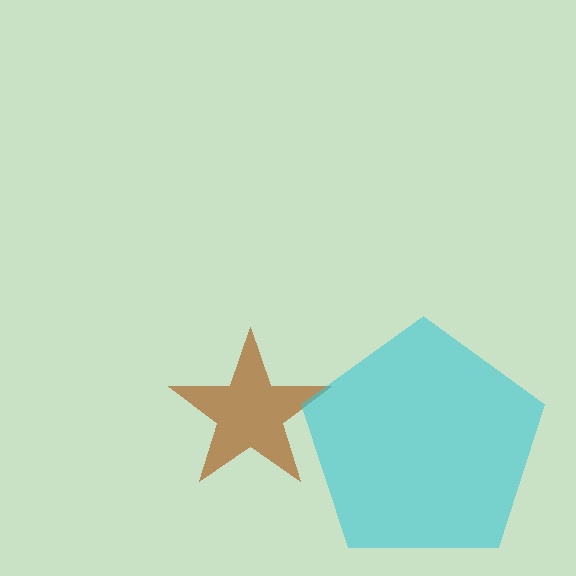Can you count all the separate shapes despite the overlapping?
Yes, there are 2 separate shapes.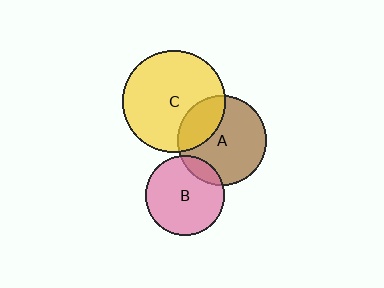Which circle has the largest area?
Circle C (yellow).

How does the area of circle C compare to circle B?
Approximately 1.7 times.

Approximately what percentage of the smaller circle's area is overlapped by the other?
Approximately 15%.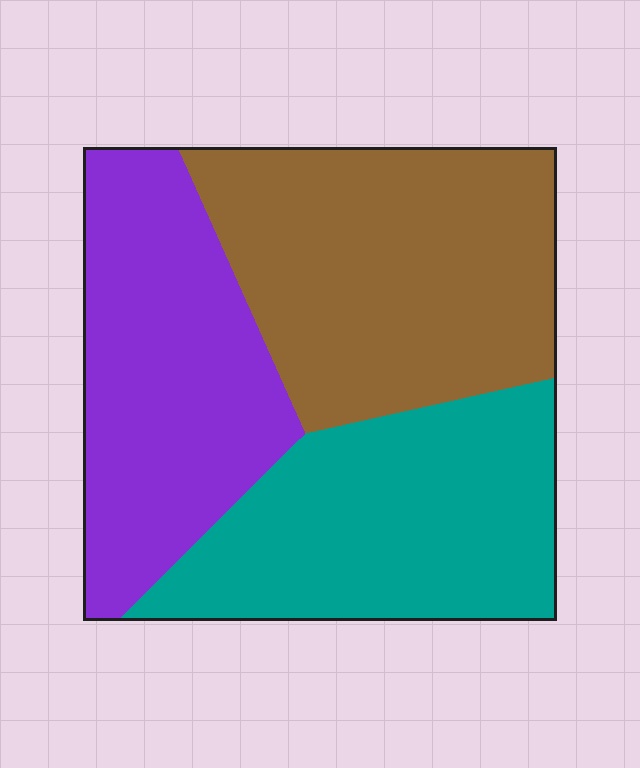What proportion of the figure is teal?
Teal takes up about one third (1/3) of the figure.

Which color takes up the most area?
Brown, at roughly 35%.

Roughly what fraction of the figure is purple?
Purple covers about 30% of the figure.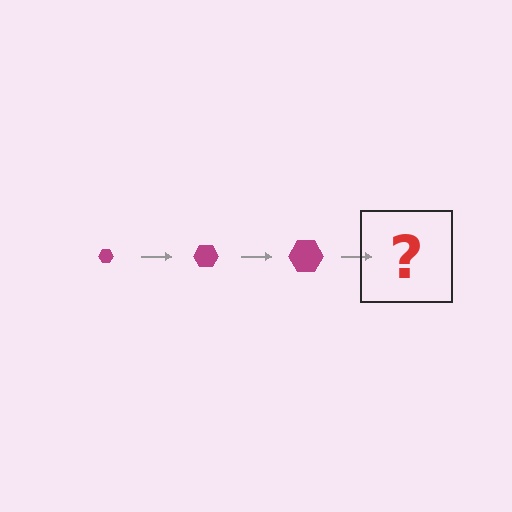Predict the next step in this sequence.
The next step is a magenta hexagon, larger than the previous one.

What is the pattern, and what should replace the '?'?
The pattern is that the hexagon gets progressively larger each step. The '?' should be a magenta hexagon, larger than the previous one.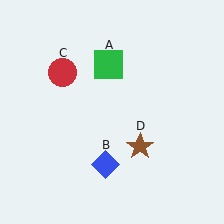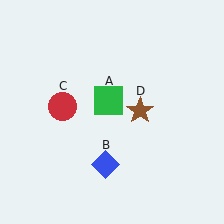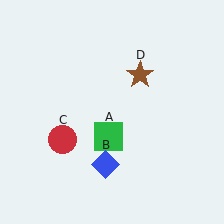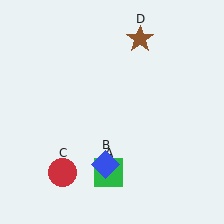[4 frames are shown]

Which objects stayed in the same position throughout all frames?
Blue diamond (object B) remained stationary.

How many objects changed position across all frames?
3 objects changed position: green square (object A), red circle (object C), brown star (object D).